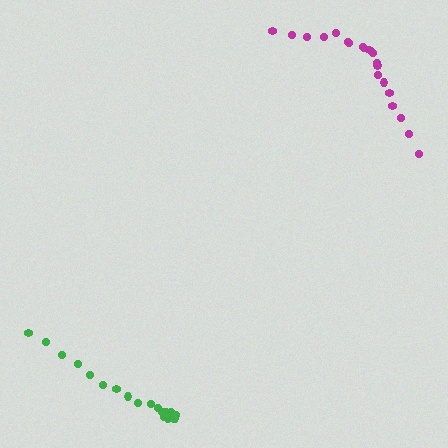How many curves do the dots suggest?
There are 2 distinct paths.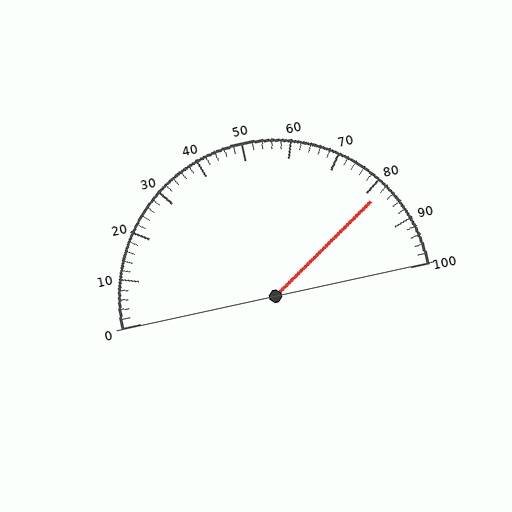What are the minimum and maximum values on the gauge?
The gauge ranges from 0 to 100.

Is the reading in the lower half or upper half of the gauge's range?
The reading is in the upper half of the range (0 to 100).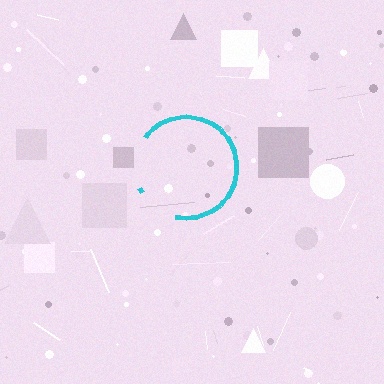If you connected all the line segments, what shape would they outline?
They would outline a circle.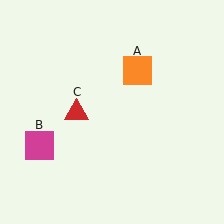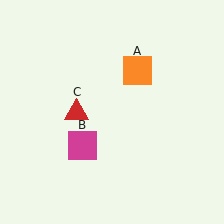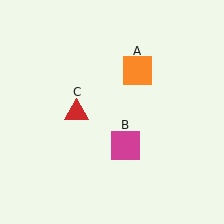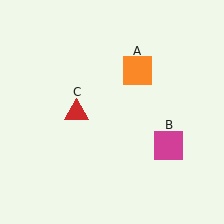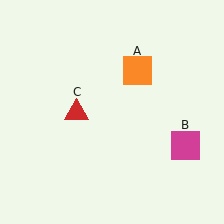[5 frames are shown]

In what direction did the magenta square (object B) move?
The magenta square (object B) moved right.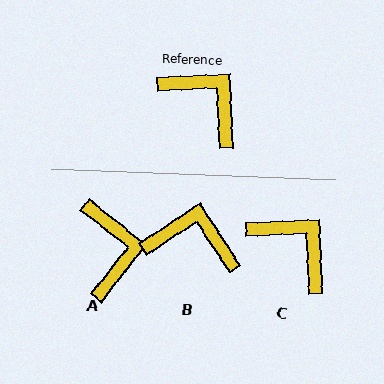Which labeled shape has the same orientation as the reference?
C.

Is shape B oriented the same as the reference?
No, it is off by about 31 degrees.